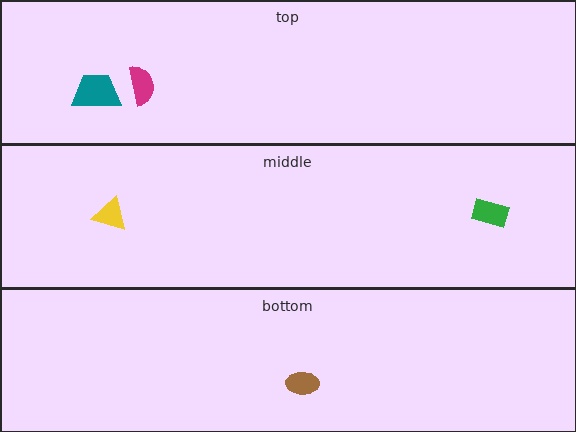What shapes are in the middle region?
The yellow triangle, the green rectangle.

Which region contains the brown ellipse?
The bottom region.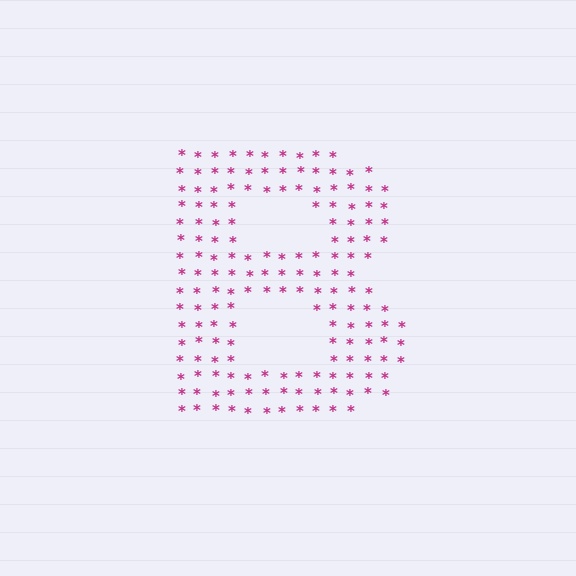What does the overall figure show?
The overall figure shows the letter B.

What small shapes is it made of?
It is made of small asterisks.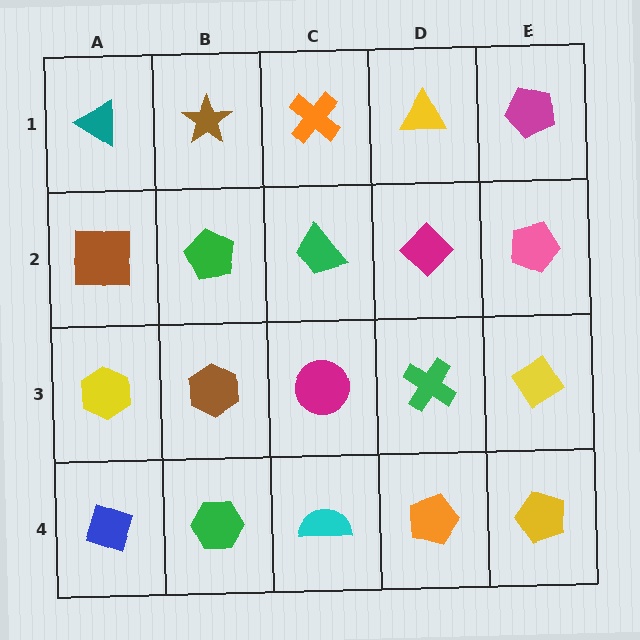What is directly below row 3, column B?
A green hexagon.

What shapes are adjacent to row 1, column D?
A magenta diamond (row 2, column D), an orange cross (row 1, column C), a magenta pentagon (row 1, column E).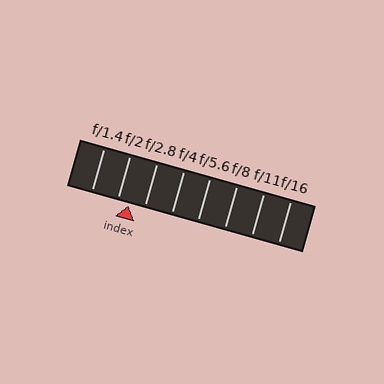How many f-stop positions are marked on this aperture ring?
There are 8 f-stop positions marked.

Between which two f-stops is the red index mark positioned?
The index mark is between f/2 and f/2.8.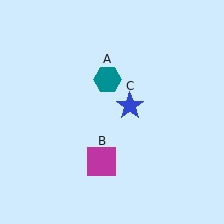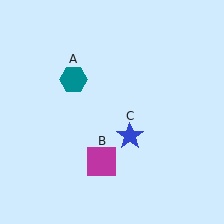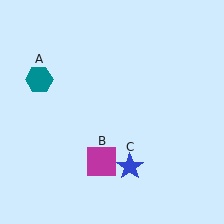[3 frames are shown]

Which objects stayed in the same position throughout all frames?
Magenta square (object B) remained stationary.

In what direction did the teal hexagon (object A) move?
The teal hexagon (object A) moved left.